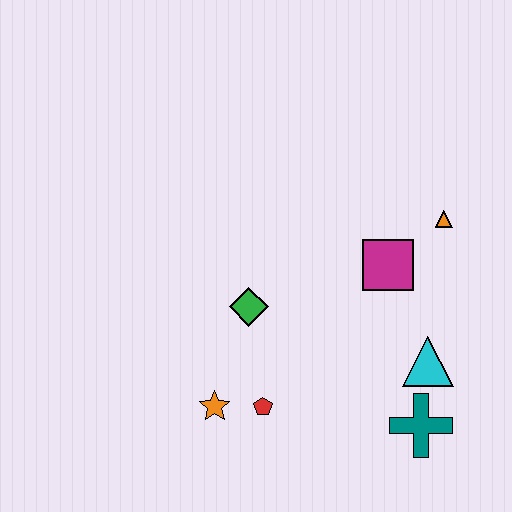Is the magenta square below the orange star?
No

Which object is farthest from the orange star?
The orange triangle is farthest from the orange star.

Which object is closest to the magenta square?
The orange triangle is closest to the magenta square.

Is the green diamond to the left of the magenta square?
Yes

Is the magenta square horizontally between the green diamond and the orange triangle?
Yes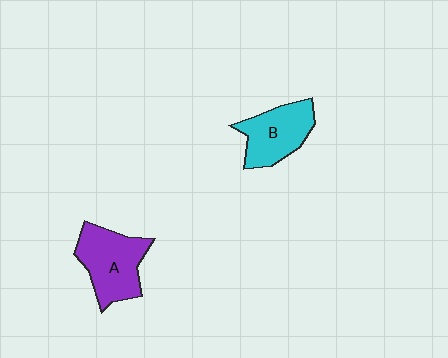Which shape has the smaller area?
Shape B (cyan).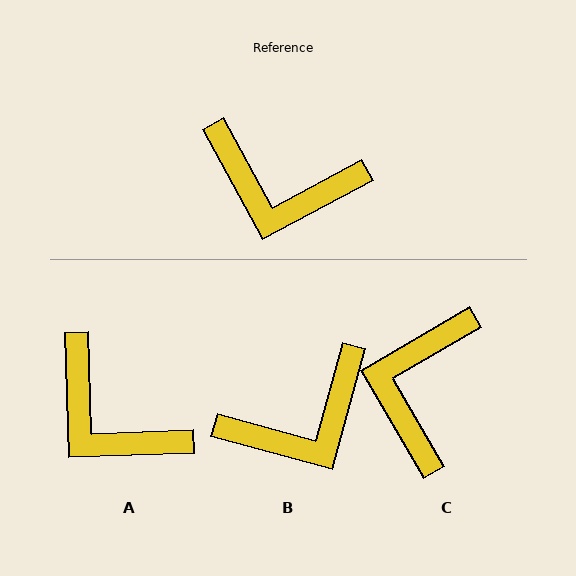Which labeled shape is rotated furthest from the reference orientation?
C, about 88 degrees away.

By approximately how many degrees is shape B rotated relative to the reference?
Approximately 46 degrees counter-clockwise.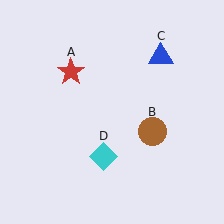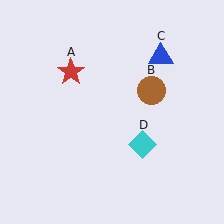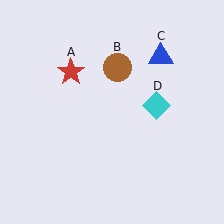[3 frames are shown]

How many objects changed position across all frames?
2 objects changed position: brown circle (object B), cyan diamond (object D).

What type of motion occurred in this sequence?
The brown circle (object B), cyan diamond (object D) rotated counterclockwise around the center of the scene.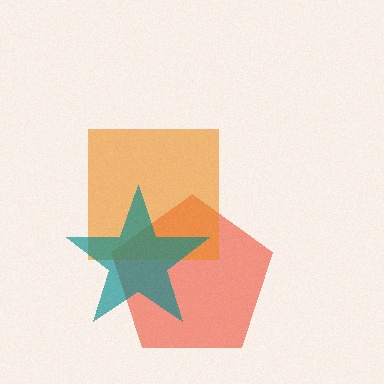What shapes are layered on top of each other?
The layered shapes are: a red pentagon, an orange square, a teal star.